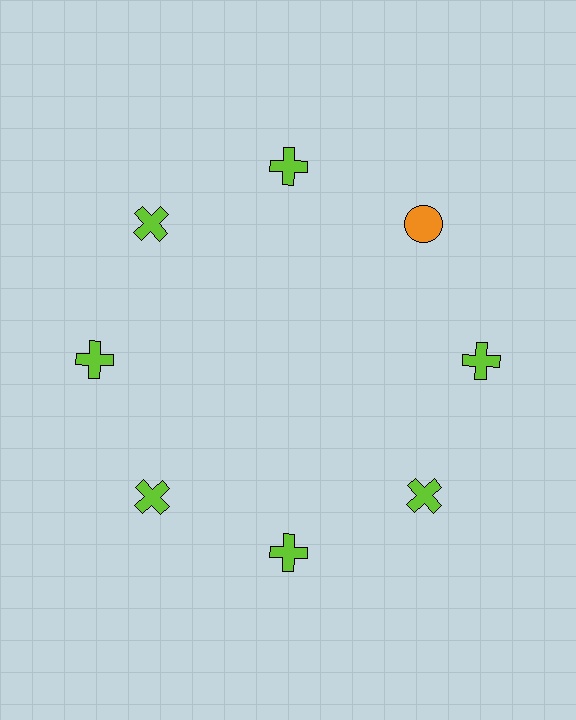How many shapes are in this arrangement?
There are 8 shapes arranged in a ring pattern.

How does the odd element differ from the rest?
It differs in both color (orange instead of lime) and shape (circle instead of cross).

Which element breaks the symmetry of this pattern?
The orange circle at roughly the 2 o'clock position breaks the symmetry. All other shapes are lime crosses.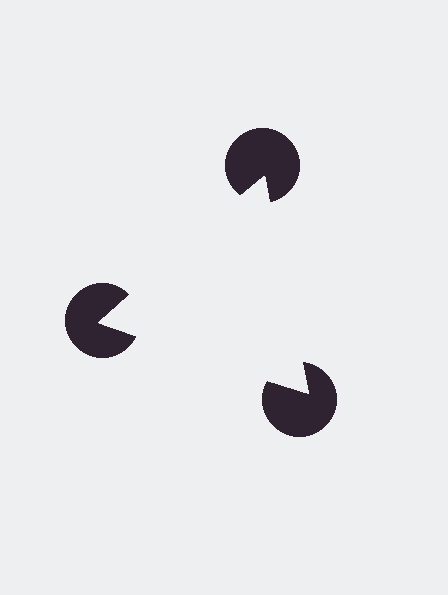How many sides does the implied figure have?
3 sides.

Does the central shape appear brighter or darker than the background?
It typically appears slightly brighter than the background, even though no actual brightness change is drawn.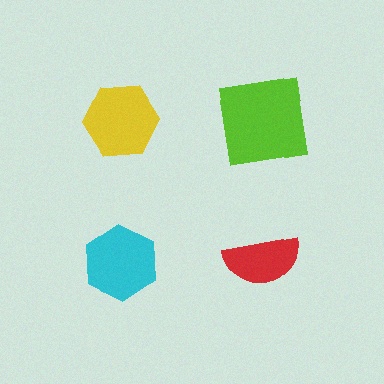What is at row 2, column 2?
A red semicircle.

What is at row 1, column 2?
A lime square.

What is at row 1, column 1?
A yellow hexagon.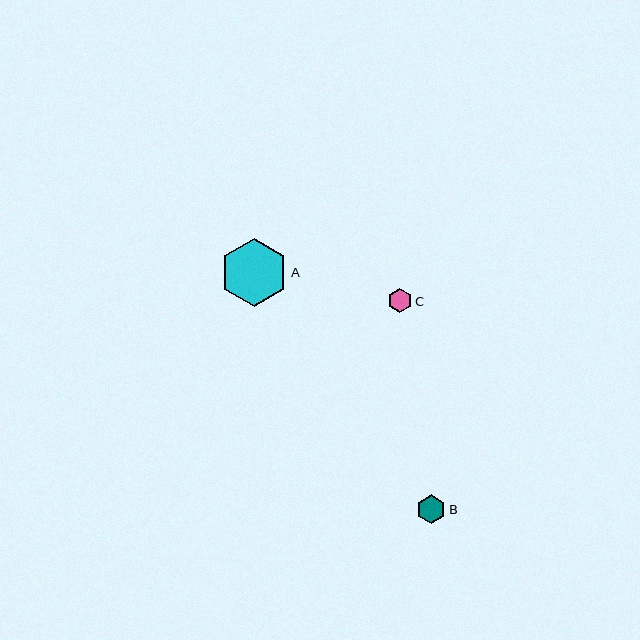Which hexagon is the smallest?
Hexagon C is the smallest with a size of approximately 24 pixels.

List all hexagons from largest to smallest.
From largest to smallest: A, B, C.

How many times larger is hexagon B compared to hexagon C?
Hexagon B is approximately 1.2 times the size of hexagon C.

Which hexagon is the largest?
Hexagon A is the largest with a size of approximately 69 pixels.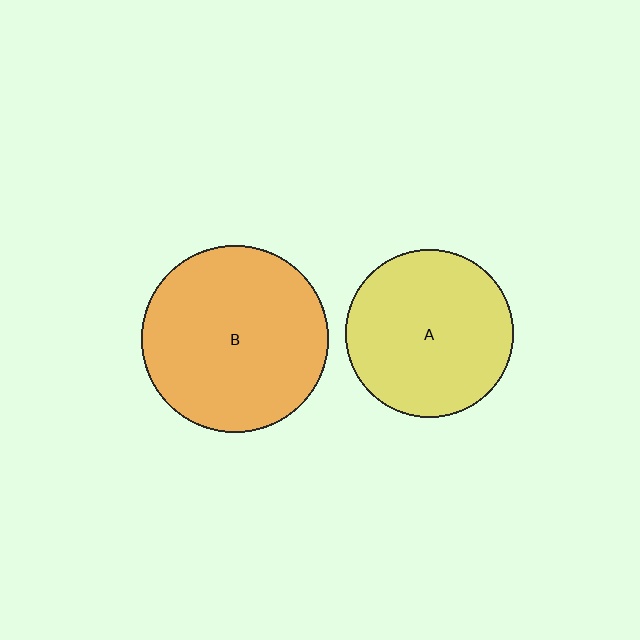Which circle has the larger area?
Circle B (orange).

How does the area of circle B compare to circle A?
Approximately 1.2 times.